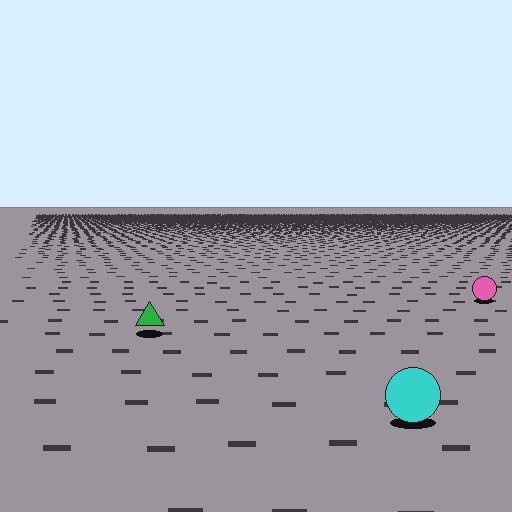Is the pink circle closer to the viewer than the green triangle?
No. The green triangle is closer — you can tell from the texture gradient: the ground texture is coarser near it.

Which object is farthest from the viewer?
The pink circle is farthest from the viewer. It appears smaller and the ground texture around it is denser.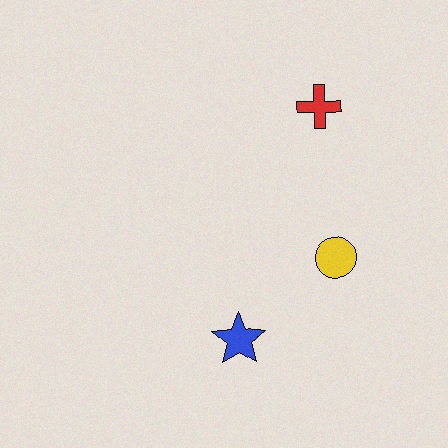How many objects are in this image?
There are 3 objects.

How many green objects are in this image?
There are no green objects.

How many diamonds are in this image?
There are no diamonds.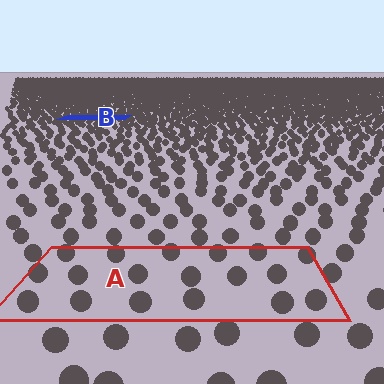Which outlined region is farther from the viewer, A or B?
Region B is farther from the viewer — the texture elements inside it appear smaller and more densely packed.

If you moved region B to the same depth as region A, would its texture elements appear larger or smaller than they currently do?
They would appear larger. At a closer depth, the same texture elements are projected at a bigger on-screen size.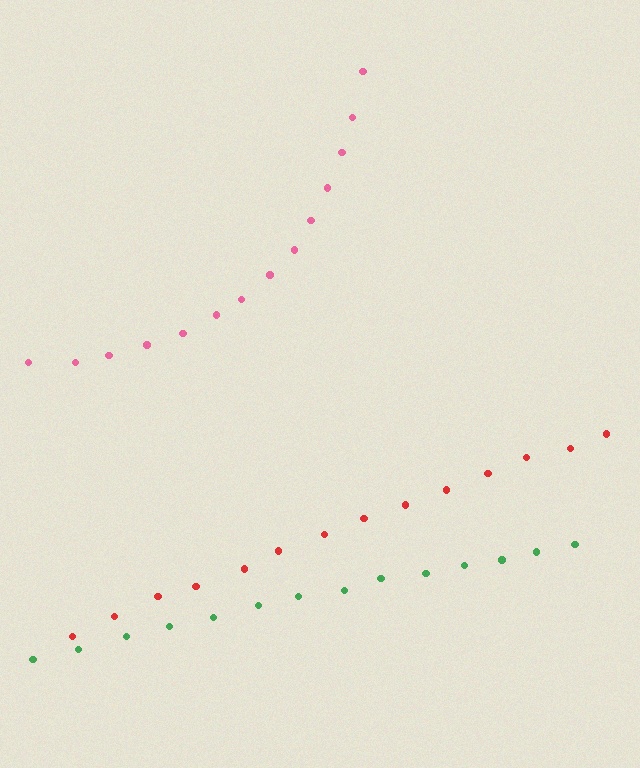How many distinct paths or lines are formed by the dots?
There are 3 distinct paths.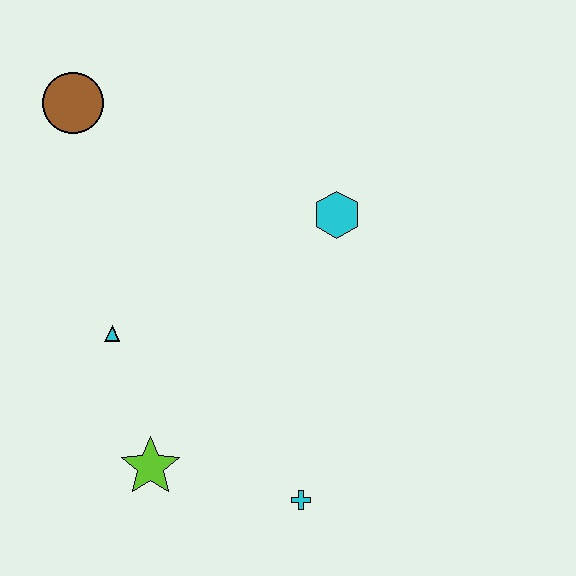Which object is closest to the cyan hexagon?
The cyan triangle is closest to the cyan hexagon.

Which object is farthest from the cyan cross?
The brown circle is farthest from the cyan cross.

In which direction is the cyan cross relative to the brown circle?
The cyan cross is below the brown circle.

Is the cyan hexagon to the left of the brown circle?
No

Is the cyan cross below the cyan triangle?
Yes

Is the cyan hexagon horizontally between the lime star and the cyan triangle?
No